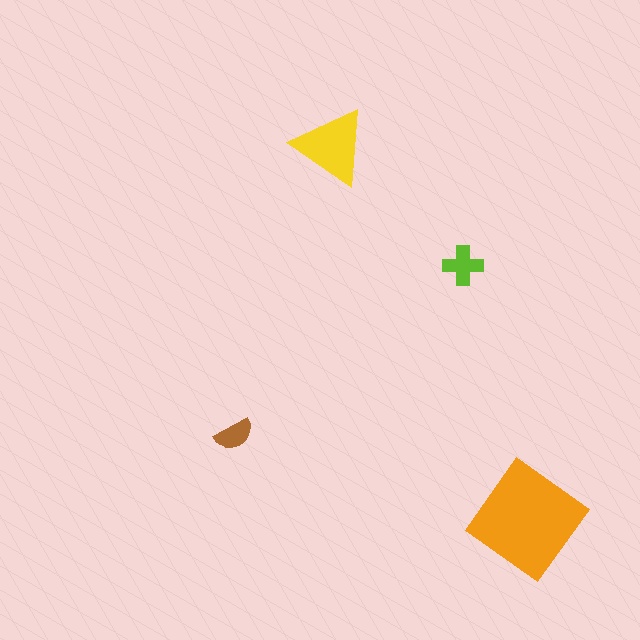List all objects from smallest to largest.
The brown semicircle, the lime cross, the yellow triangle, the orange diamond.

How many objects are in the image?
There are 4 objects in the image.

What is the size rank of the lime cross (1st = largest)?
3rd.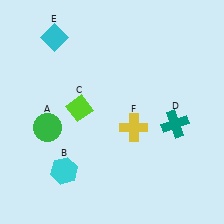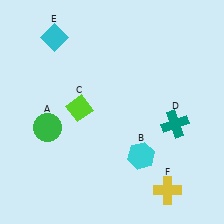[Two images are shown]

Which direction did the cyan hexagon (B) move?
The cyan hexagon (B) moved right.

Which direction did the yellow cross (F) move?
The yellow cross (F) moved down.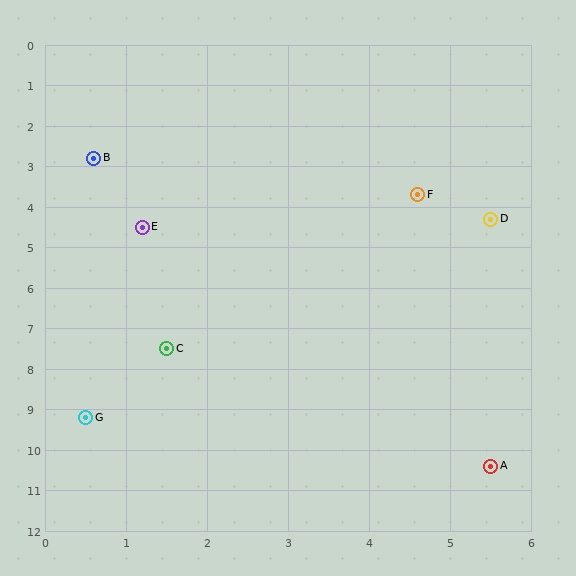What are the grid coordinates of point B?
Point B is at approximately (0.6, 2.8).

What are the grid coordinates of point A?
Point A is at approximately (5.5, 10.4).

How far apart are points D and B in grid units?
Points D and B are about 5.1 grid units apart.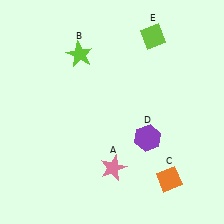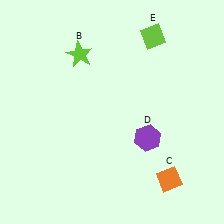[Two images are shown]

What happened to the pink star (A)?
The pink star (A) was removed in Image 2. It was in the bottom-right area of Image 1.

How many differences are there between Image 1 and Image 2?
There is 1 difference between the two images.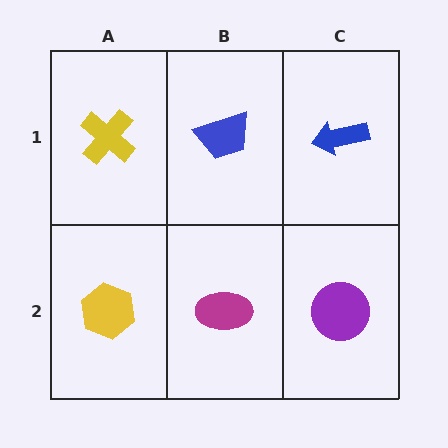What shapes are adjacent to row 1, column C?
A purple circle (row 2, column C), a blue trapezoid (row 1, column B).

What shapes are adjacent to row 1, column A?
A yellow hexagon (row 2, column A), a blue trapezoid (row 1, column B).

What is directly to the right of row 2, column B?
A purple circle.